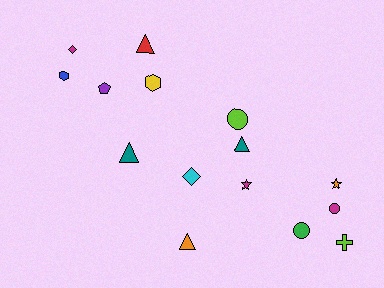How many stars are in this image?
There are 2 stars.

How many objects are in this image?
There are 15 objects.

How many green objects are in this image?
There is 1 green object.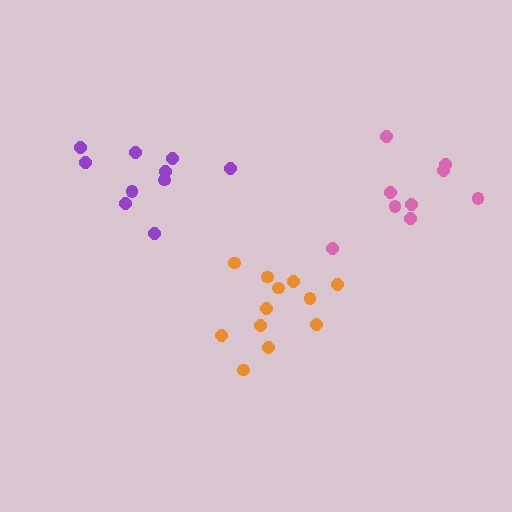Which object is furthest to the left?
The purple cluster is leftmost.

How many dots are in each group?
Group 1: 9 dots, Group 2: 12 dots, Group 3: 10 dots (31 total).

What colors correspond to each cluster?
The clusters are colored: pink, orange, purple.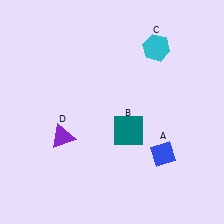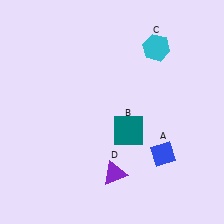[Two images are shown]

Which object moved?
The purple triangle (D) moved right.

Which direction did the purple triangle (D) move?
The purple triangle (D) moved right.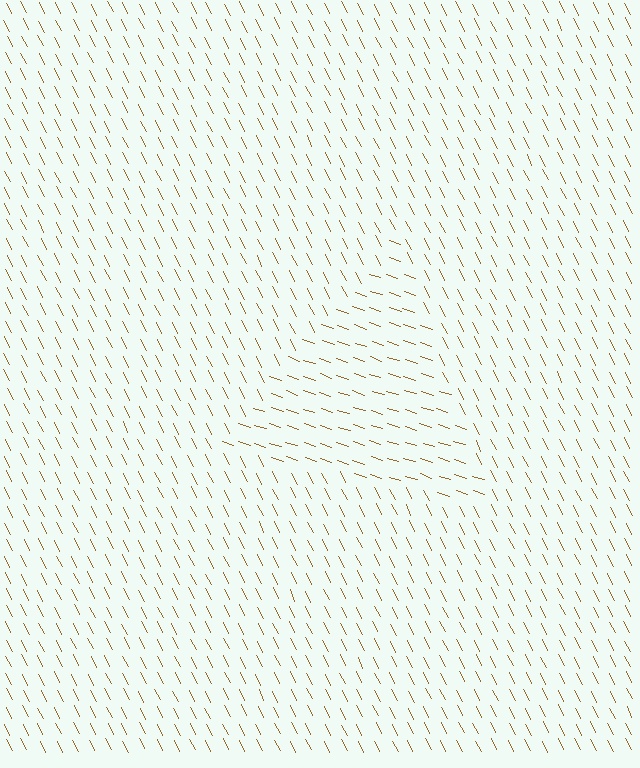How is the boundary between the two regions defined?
The boundary is defined purely by a change in line orientation (approximately 45 degrees difference). All lines are the same color and thickness.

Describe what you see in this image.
The image is filled with small brown line segments. A triangle region in the image has lines oriented differently from the surrounding lines, creating a visible texture boundary.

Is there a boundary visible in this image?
Yes, there is a texture boundary formed by a change in line orientation.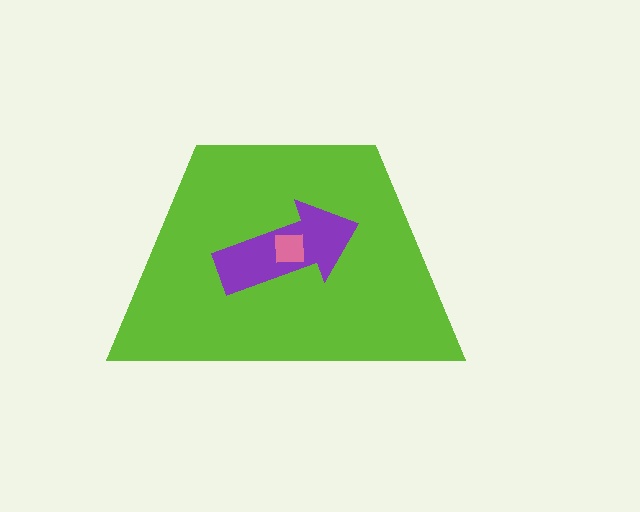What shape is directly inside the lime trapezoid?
The purple arrow.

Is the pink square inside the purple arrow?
Yes.